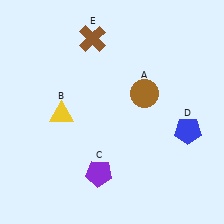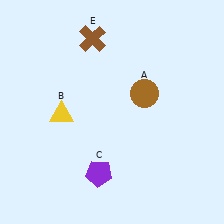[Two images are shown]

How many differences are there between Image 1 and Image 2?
There is 1 difference between the two images.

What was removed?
The blue pentagon (D) was removed in Image 2.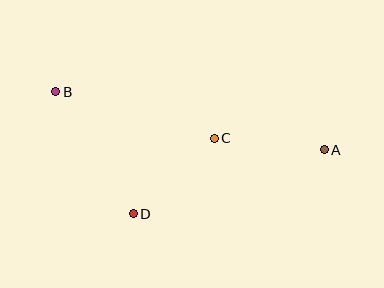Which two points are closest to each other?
Points A and C are closest to each other.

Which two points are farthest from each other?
Points A and B are farthest from each other.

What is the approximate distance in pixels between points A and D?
The distance between A and D is approximately 201 pixels.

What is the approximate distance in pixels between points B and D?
The distance between B and D is approximately 144 pixels.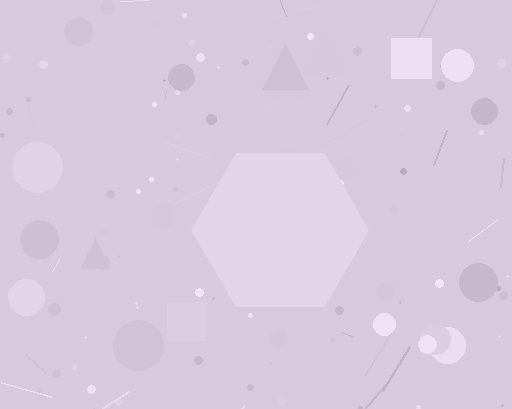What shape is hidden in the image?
A hexagon is hidden in the image.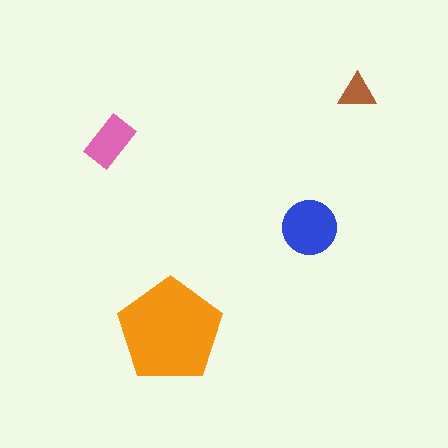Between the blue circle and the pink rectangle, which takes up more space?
The blue circle.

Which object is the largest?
The orange pentagon.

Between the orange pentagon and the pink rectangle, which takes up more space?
The orange pentagon.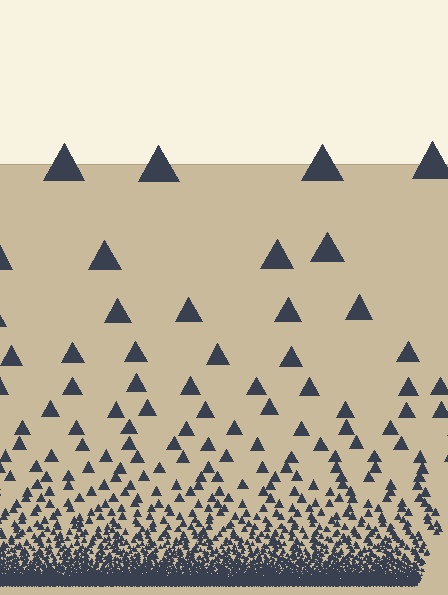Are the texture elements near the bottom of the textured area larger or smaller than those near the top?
Smaller. The gradient is inverted — elements near the bottom are smaller and denser.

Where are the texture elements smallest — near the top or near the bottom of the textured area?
Near the bottom.